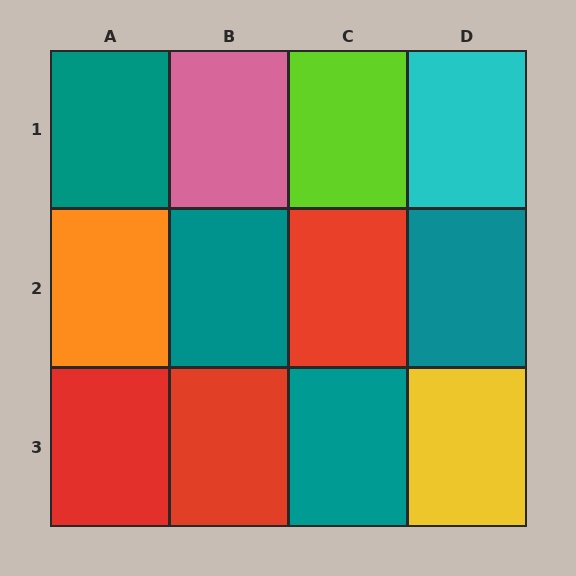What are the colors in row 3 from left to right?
Red, red, teal, yellow.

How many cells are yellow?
1 cell is yellow.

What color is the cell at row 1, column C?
Lime.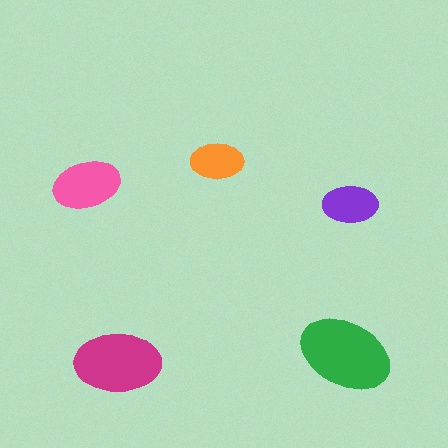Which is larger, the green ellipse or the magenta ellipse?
The green one.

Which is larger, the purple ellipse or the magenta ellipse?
The magenta one.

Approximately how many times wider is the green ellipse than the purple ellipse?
About 1.5 times wider.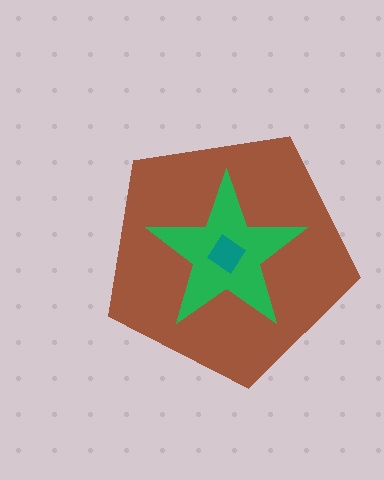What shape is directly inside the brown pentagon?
The green star.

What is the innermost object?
The teal diamond.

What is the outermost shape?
The brown pentagon.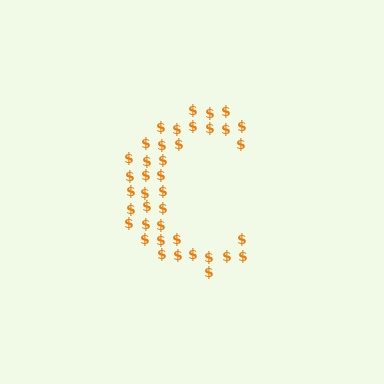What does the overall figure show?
The overall figure shows the letter C.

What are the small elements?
The small elements are dollar signs.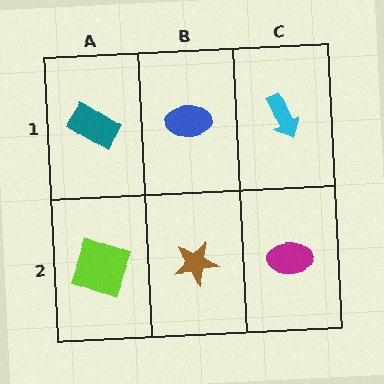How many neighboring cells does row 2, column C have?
2.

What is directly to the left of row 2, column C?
A brown star.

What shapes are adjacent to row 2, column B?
A blue ellipse (row 1, column B), a lime square (row 2, column A), a magenta ellipse (row 2, column C).